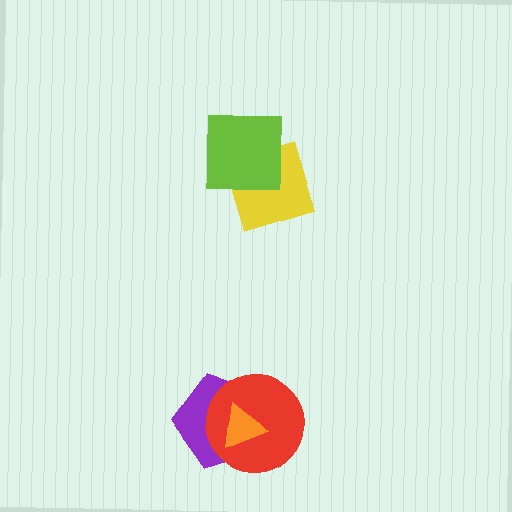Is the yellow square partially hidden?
Yes, it is partially covered by another shape.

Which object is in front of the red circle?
The orange triangle is in front of the red circle.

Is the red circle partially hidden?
Yes, it is partially covered by another shape.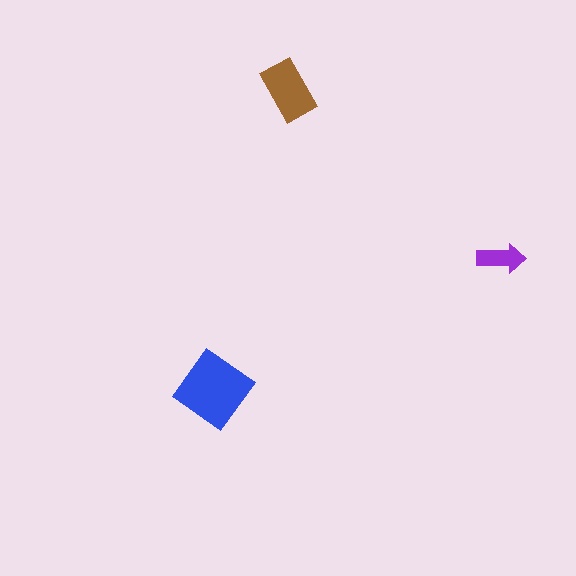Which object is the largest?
The blue diamond.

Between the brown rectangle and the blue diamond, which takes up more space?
The blue diamond.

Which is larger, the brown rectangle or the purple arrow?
The brown rectangle.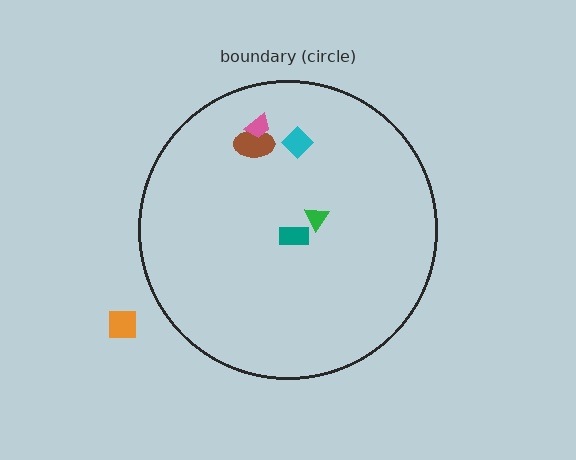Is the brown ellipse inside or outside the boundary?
Inside.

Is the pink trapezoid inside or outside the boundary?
Inside.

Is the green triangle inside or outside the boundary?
Inside.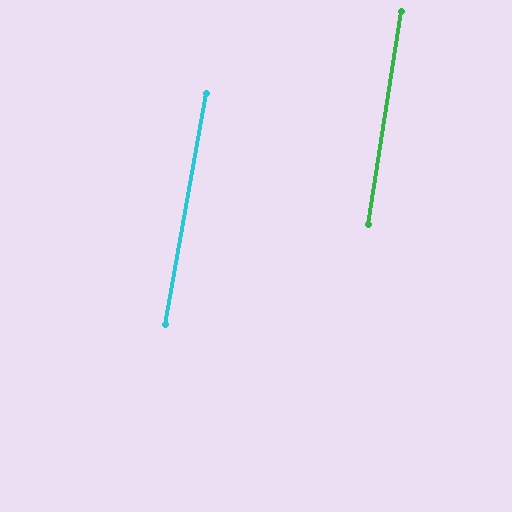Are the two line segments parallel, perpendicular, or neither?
Parallel — their directions differ by only 1.1°.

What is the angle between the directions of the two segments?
Approximately 1 degree.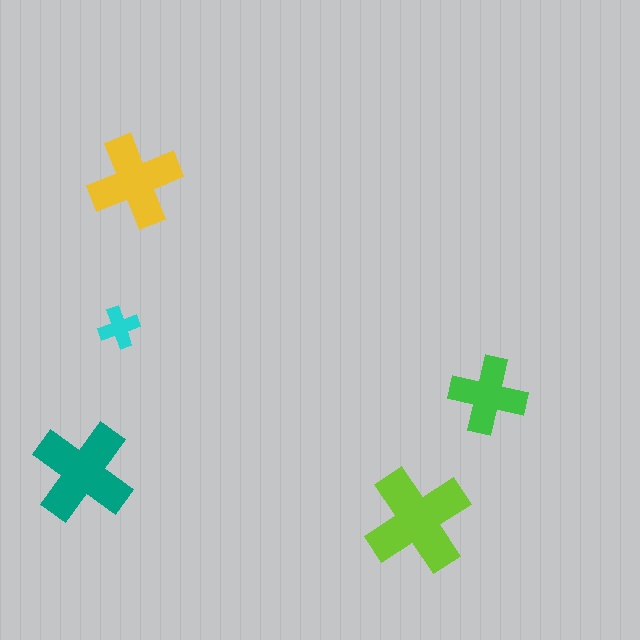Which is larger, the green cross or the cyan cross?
The green one.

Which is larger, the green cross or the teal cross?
The teal one.